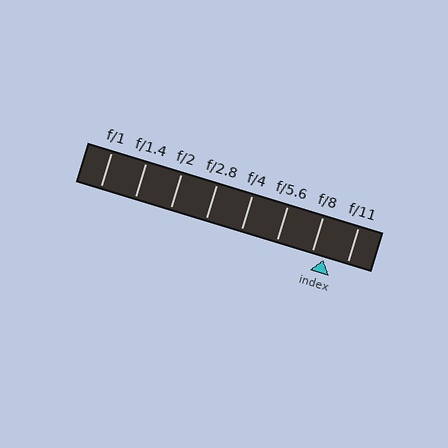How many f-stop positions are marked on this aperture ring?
There are 8 f-stop positions marked.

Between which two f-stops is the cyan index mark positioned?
The index mark is between f/8 and f/11.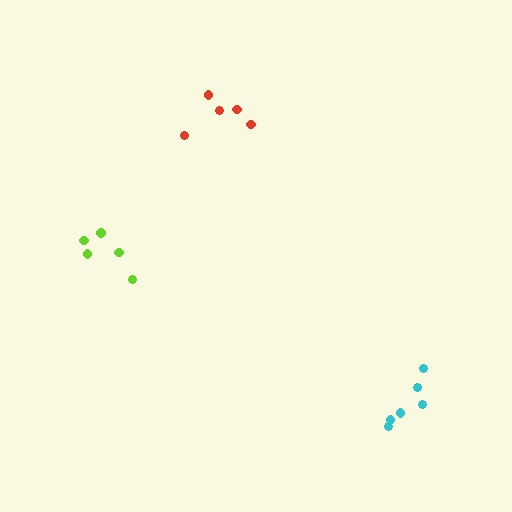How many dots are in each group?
Group 1: 5 dots, Group 2: 5 dots, Group 3: 6 dots (16 total).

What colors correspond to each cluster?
The clusters are colored: red, lime, cyan.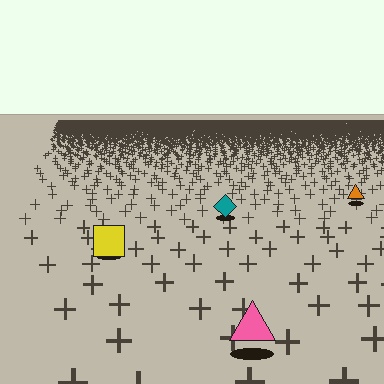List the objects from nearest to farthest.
From nearest to farthest: the pink triangle, the yellow square, the teal diamond, the orange triangle.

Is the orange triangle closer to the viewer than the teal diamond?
No. The teal diamond is closer — you can tell from the texture gradient: the ground texture is coarser near it.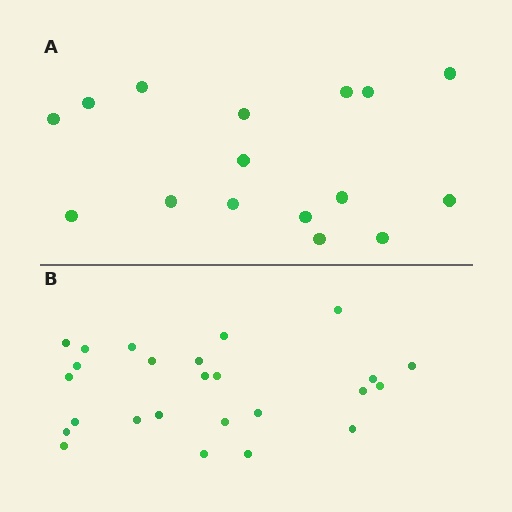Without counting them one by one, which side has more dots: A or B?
Region B (the bottom region) has more dots.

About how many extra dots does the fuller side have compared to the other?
Region B has roughly 8 or so more dots than region A.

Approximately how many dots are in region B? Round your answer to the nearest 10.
About 20 dots. (The exact count is 25, which rounds to 20.)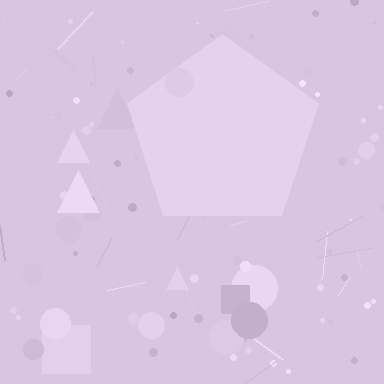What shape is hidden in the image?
A pentagon is hidden in the image.